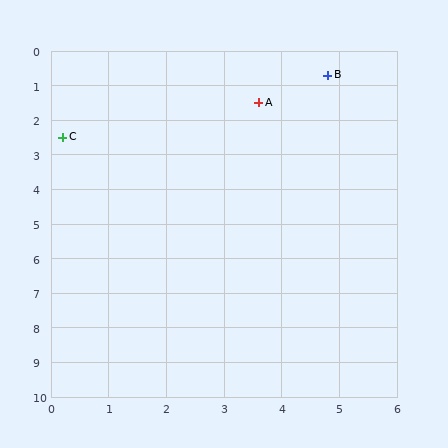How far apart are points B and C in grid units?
Points B and C are about 4.9 grid units apart.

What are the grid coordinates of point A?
Point A is at approximately (3.6, 1.5).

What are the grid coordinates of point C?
Point C is at approximately (0.2, 2.5).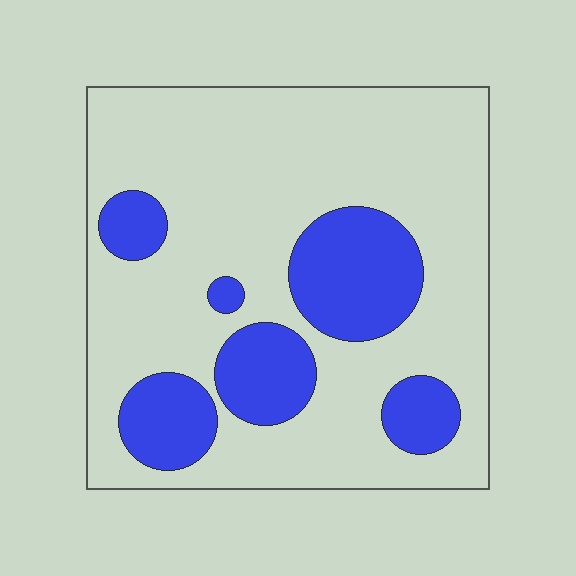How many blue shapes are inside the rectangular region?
6.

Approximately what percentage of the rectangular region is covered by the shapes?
Approximately 25%.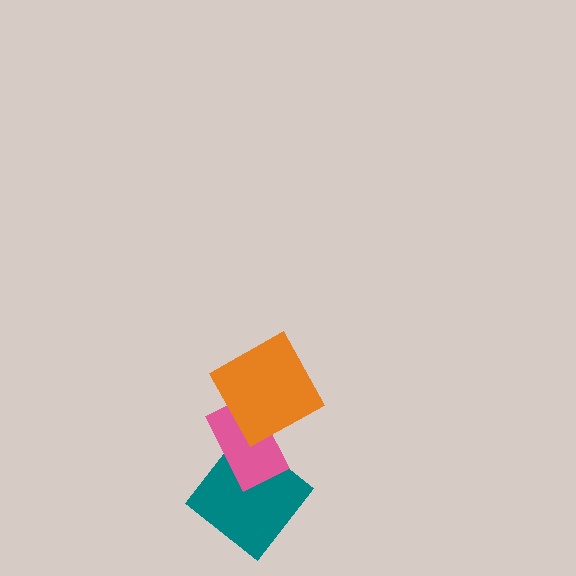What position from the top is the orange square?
The orange square is 1st from the top.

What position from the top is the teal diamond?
The teal diamond is 3rd from the top.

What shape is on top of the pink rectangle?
The orange square is on top of the pink rectangle.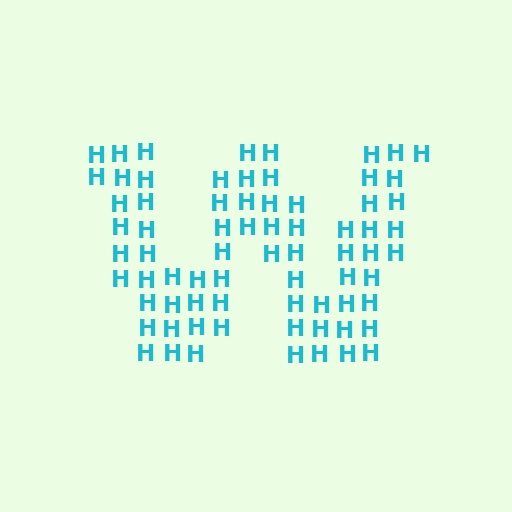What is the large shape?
The large shape is the letter W.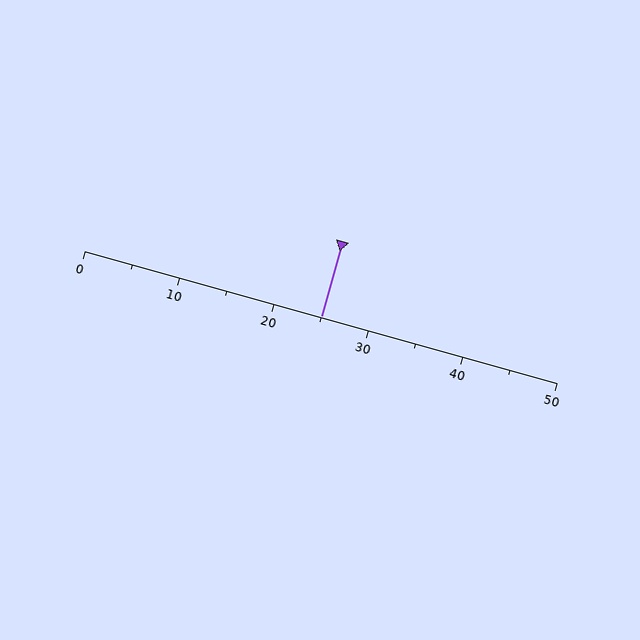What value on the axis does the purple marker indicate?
The marker indicates approximately 25.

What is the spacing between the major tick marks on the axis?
The major ticks are spaced 10 apart.